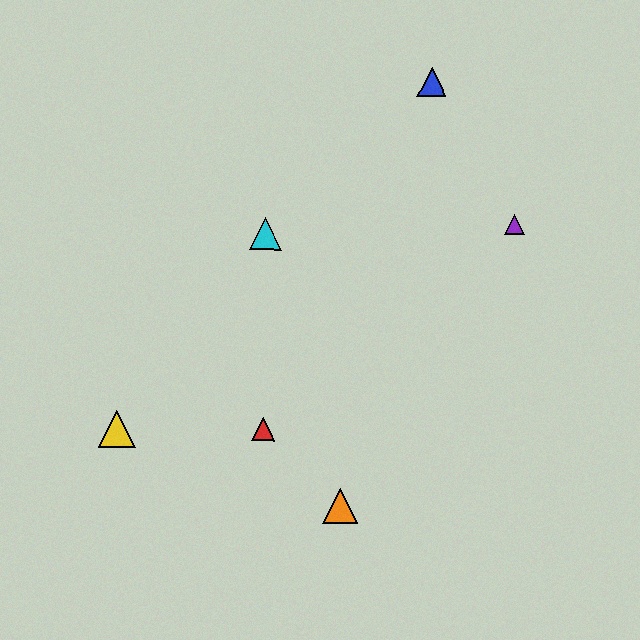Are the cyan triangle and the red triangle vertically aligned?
Yes, both are at x≈265.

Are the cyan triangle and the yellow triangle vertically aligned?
No, the cyan triangle is at x≈265 and the yellow triangle is at x≈117.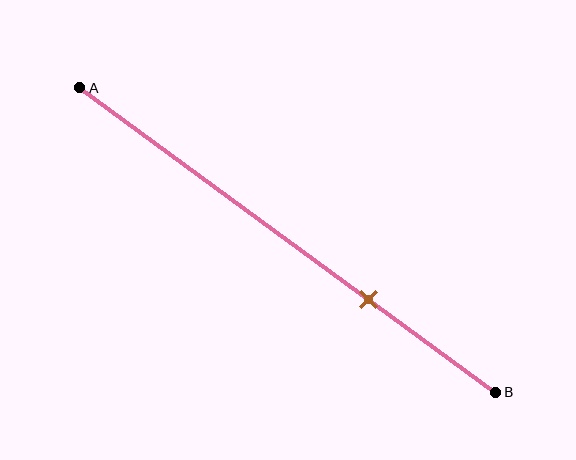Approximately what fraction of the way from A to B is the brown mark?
The brown mark is approximately 70% of the way from A to B.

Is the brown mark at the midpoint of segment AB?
No, the mark is at about 70% from A, not at the 50% midpoint.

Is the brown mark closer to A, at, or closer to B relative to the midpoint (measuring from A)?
The brown mark is closer to point B than the midpoint of segment AB.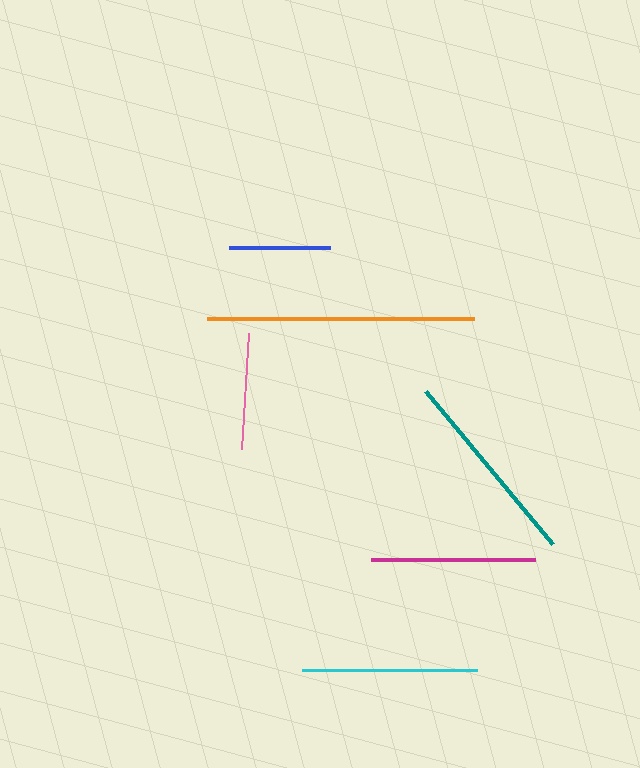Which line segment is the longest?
The orange line is the longest at approximately 267 pixels.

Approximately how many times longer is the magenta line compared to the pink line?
The magenta line is approximately 1.4 times the length of the pink line.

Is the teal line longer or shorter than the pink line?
The teal line is longer than the pink line.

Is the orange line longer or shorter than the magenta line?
The orange line is longer than the magenta line.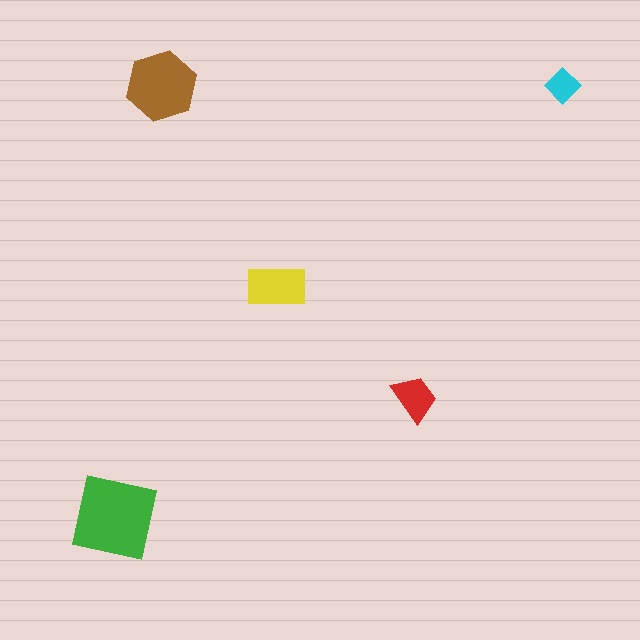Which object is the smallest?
The cyan diamond.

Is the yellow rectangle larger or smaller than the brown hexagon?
Smaller.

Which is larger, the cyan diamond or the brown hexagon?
The brown hexagon.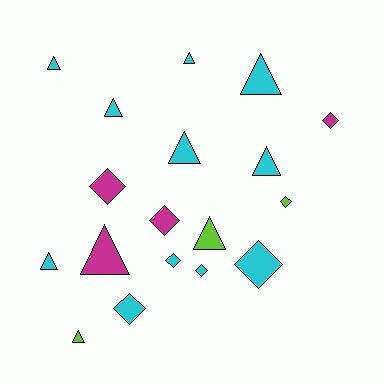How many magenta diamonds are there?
There are 3 magenta diamonds.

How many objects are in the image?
There are 18 objects.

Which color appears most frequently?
Cyan, with 11 objects.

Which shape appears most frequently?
Triangle, with 10 objects.